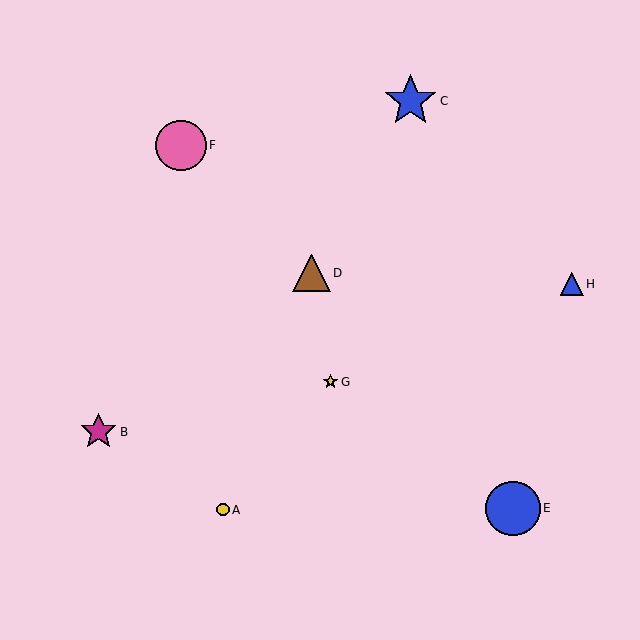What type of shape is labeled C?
Shape C is a blue star.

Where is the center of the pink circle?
The center of the pink circle is at (181, 146).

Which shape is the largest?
The blue circle (labeled E) is the largest.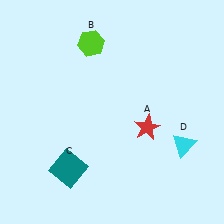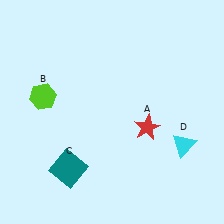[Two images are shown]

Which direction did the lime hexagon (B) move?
The lime hexagon (B) moved down.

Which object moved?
The lime hexagon (B) moved down.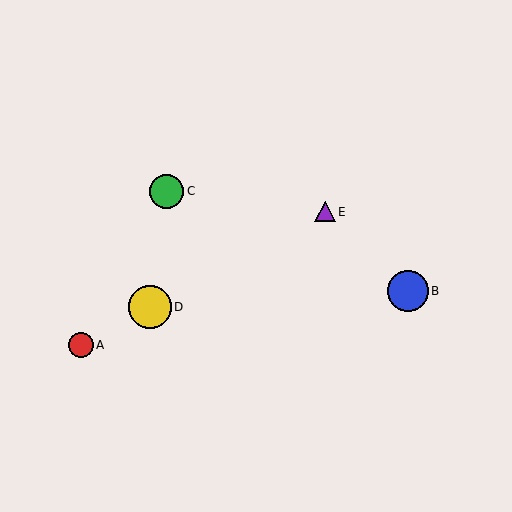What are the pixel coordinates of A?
Object A is at (81, 345).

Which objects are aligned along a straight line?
Objects A, D, E are aligned along a straight line.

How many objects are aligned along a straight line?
3 objects (A, D, E) are aligned along a straight line.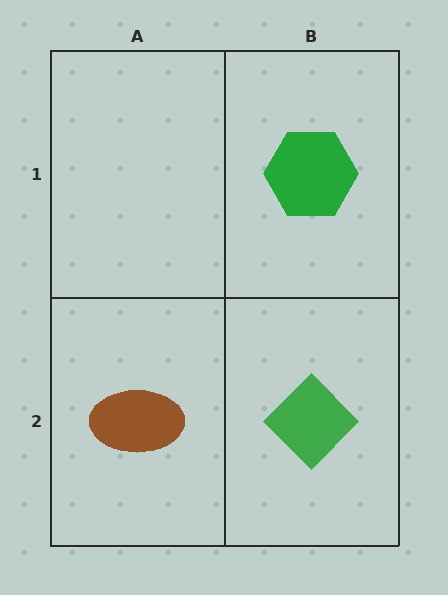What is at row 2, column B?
A green diamond.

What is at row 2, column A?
A brown ellipse.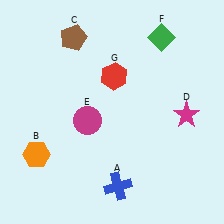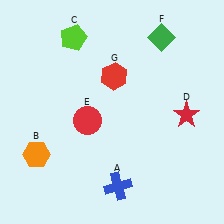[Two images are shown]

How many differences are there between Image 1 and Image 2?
There are 3 differences between the two images.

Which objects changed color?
C changed from brown to lime. D changed from magenta to red. E changed from magenta to red.